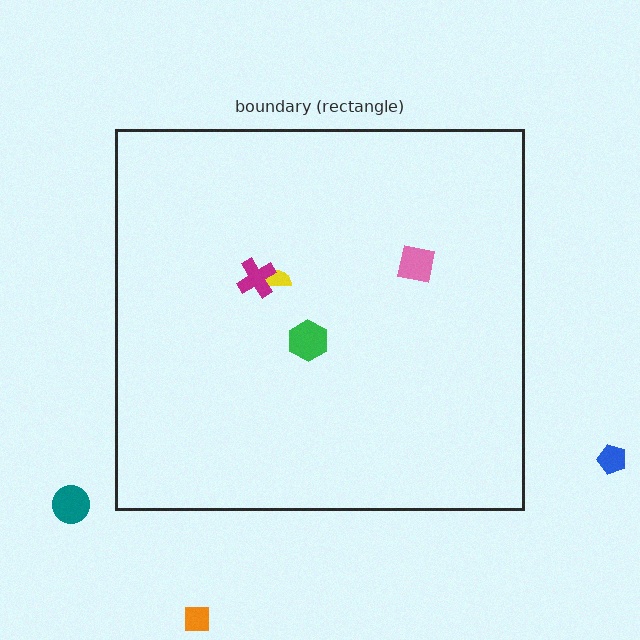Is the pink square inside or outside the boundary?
Inside.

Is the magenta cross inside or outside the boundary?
Inside.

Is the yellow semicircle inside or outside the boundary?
Inside.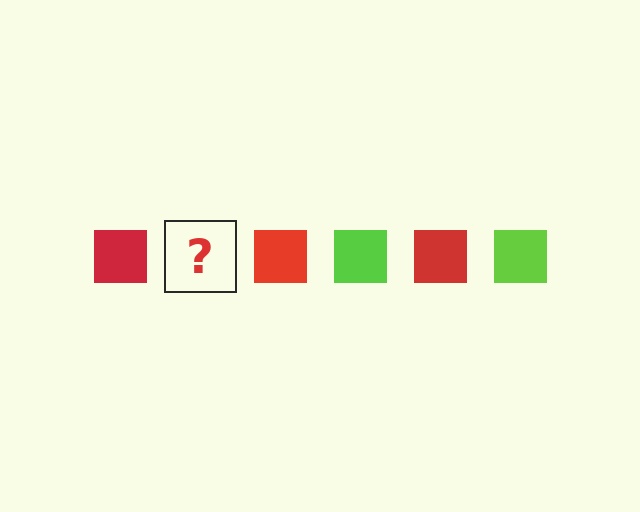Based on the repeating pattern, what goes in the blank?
The blank should be a lime square.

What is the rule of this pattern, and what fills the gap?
The rule is that the pattern cycles through red, lime squares. The gap should be filled with a lime square.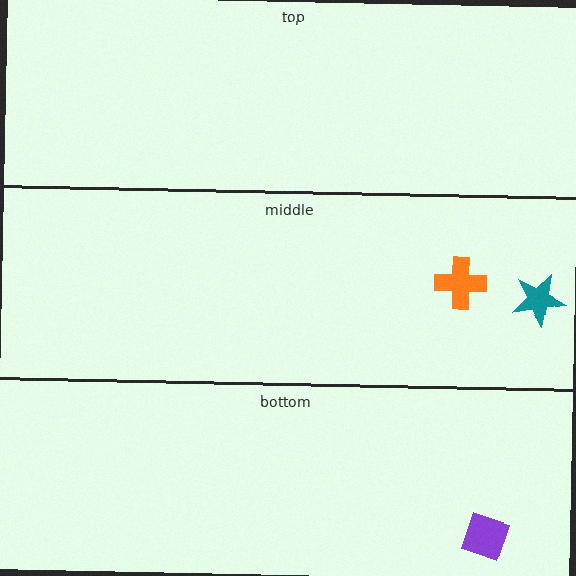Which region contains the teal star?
The middle region.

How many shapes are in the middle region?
2.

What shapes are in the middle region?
The orange cross, the teal star.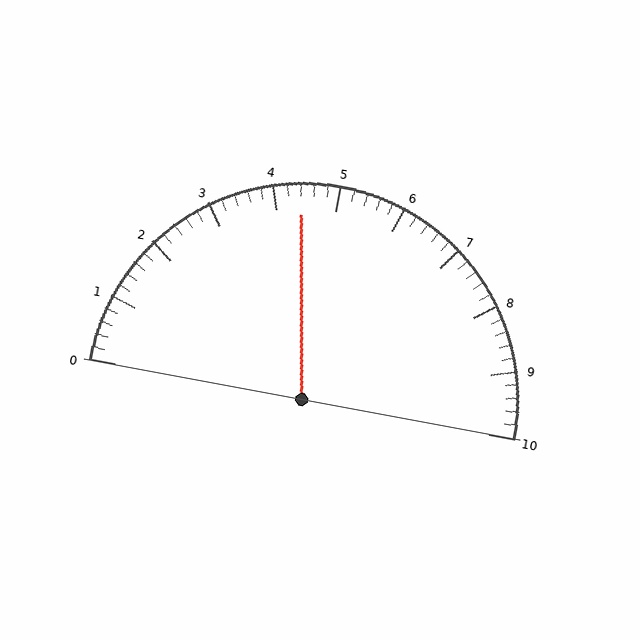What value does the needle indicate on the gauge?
The needle indicates approximately 4.4.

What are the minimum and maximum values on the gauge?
The gauge ranges from 0 to 10.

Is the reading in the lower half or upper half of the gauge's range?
The reading is in the lower half of the range (0 to 10).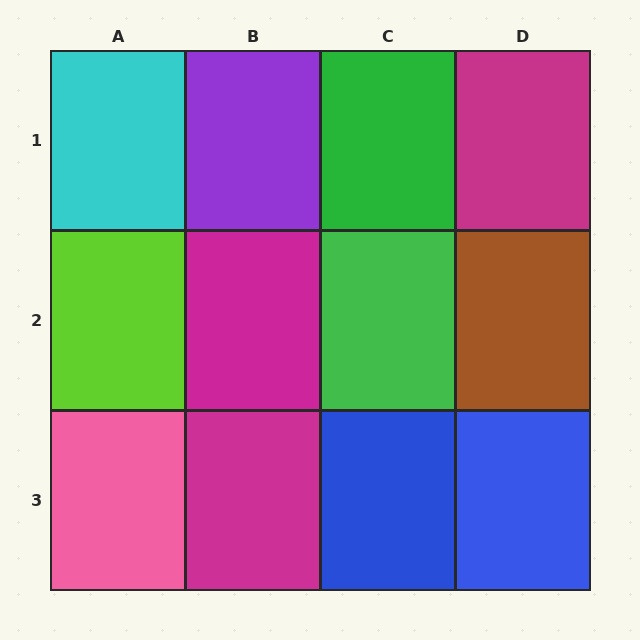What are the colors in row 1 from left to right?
Cyan, purple, green, magenta.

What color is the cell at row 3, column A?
Pink.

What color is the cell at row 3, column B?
Magenta.